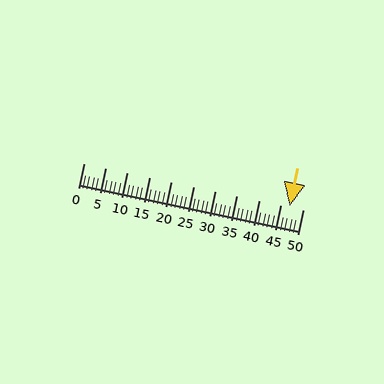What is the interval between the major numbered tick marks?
The major tick marks are spaced 5 units apart.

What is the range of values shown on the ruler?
The ruler shows values from 0 to 50.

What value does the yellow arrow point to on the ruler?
The yellow arrow points to approximately 47.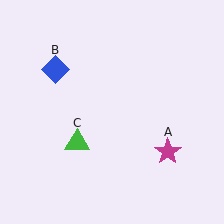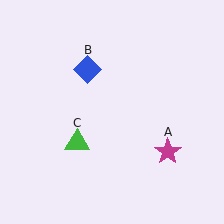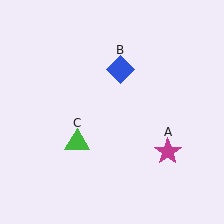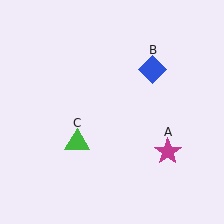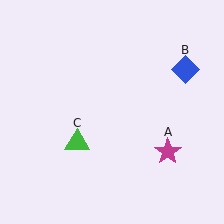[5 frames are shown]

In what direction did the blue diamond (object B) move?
The blue diamond (object B) moved right.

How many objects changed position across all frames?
1 object changed position: blue diamond (object B).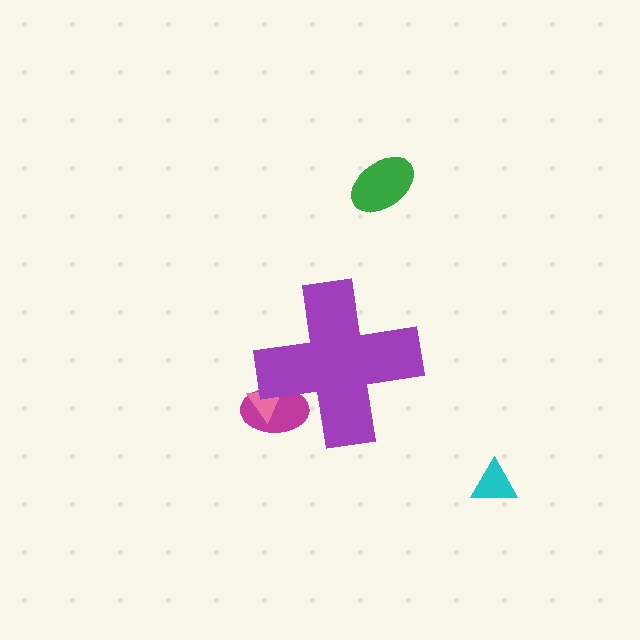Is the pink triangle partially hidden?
Yes, the pink triangle is partially hidden behind the purple cross.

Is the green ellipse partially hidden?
No, the green ellipse is fully visible.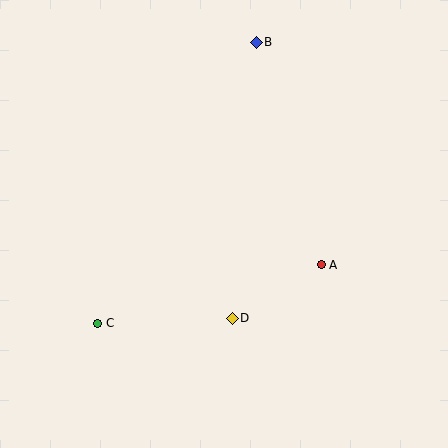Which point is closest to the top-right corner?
Point B is closest to the top-right corner.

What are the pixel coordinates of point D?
Point D is at (232, 318).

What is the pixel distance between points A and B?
The distance between A and B is 232 pixels.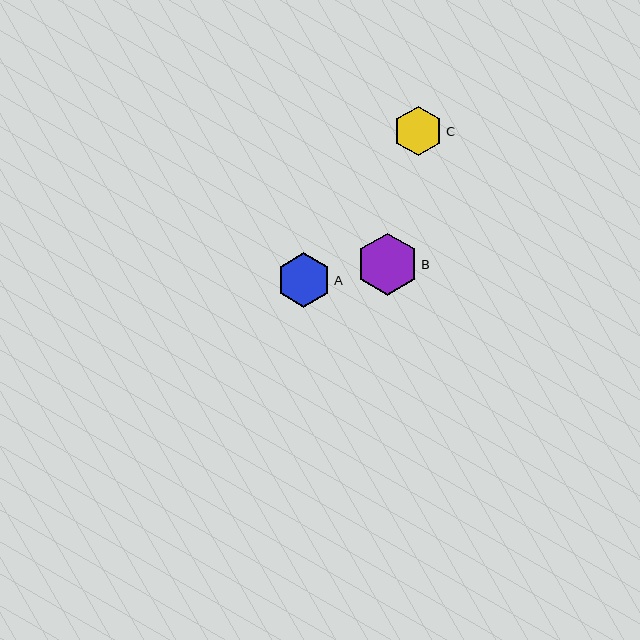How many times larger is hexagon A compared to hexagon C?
Hexagon A is approximately 1.1 times the size of hexagon C.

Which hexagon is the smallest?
Hexagon C is the smallest with a size of approximately 49 pixels.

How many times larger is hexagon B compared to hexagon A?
Hexagon B is approximately 1.1 times the size of hexagon A.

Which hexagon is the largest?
Hexagon B is the largest with a size of approximately 62 pixels.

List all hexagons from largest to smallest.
From largest to smallest: B, A, C.